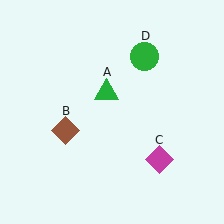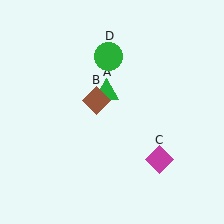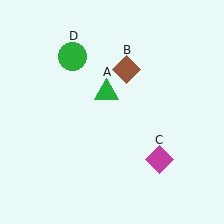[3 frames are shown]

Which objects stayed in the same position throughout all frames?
Green triangle (object A) and magenta diamond (object C) remained stationary.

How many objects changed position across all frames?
2 objects changed position: brown diamond (object B), green circle (object D).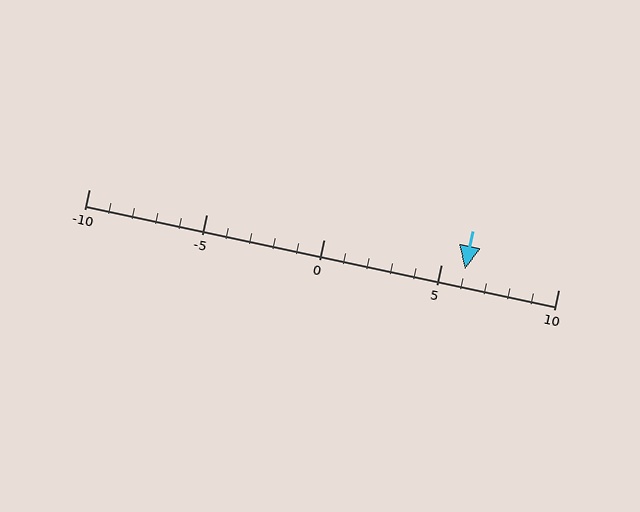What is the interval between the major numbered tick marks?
The major tick marks are spaced 5 units apart.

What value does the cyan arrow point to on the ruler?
The cyan arrow points to approximately 6.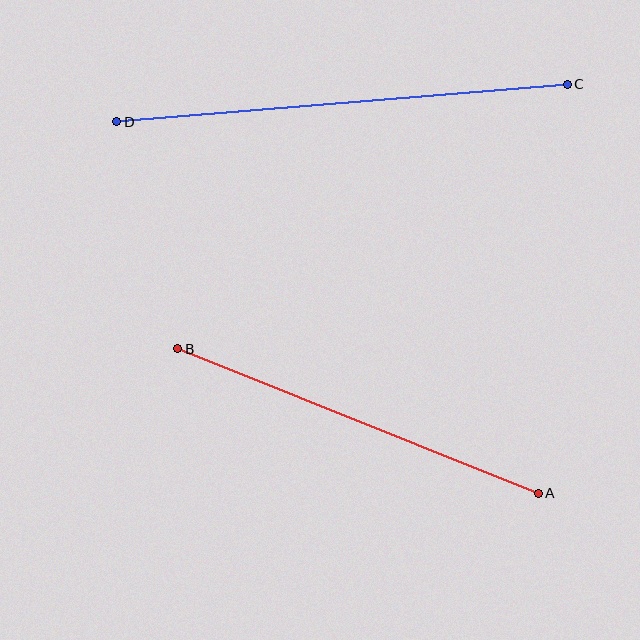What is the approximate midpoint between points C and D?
The midpoint is at approximately (342, 103) pixels.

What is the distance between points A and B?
The distance is approximately 388 pixels.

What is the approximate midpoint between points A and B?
The midpoint is at approximately (358, 421) pixels.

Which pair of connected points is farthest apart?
Points C and D are farthest apart.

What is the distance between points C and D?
The distance is approximately 452 pixels.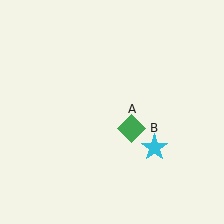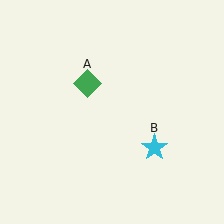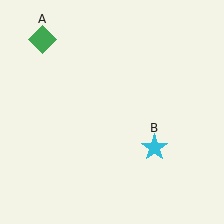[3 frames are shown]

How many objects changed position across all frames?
1 object changed position: green diamond (object A).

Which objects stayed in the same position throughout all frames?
Cyan star (object B) remained stationary.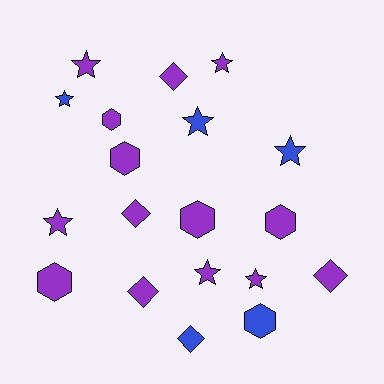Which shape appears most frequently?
Star, with 8 objects.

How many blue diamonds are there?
There is 1 blue diamond.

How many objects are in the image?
There are 19 objects.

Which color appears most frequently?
Purple, with 14 objects.